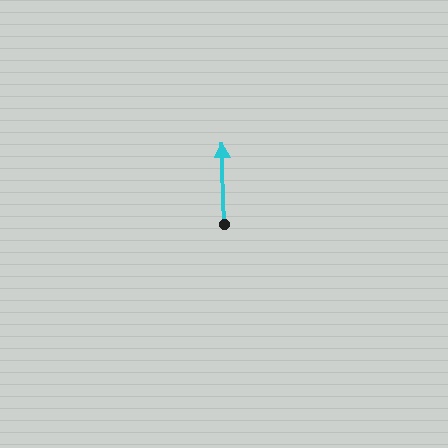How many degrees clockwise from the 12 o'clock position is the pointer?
Approximately 359 degrees.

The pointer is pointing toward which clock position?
Roughly 12 o'clock.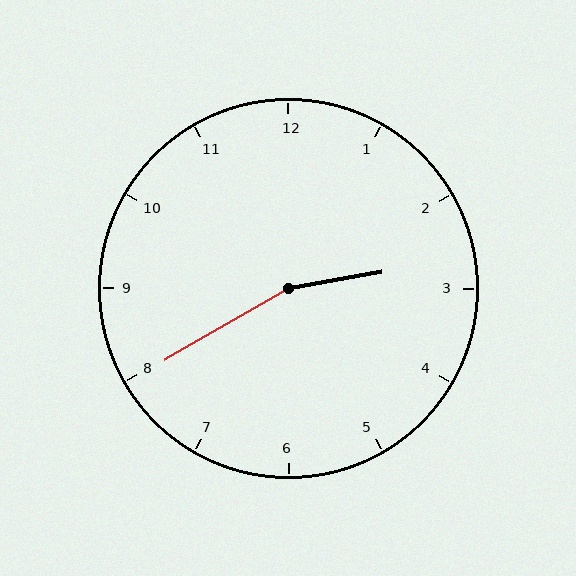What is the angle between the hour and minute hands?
Approximately 160 degrees.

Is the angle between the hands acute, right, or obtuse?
It is obtuse.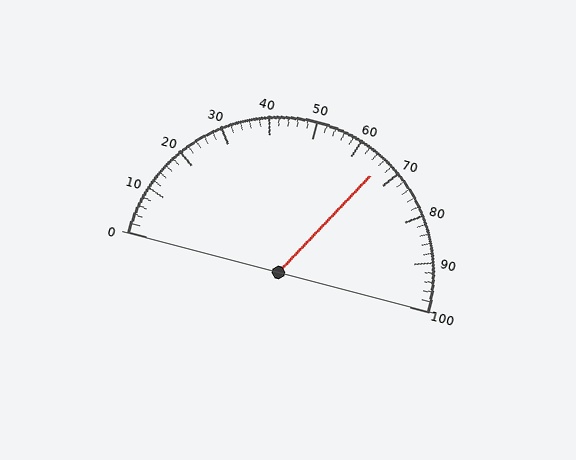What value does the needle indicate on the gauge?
The needle indicates approximately 66.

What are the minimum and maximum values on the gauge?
The gauge ranges from 0 to 100.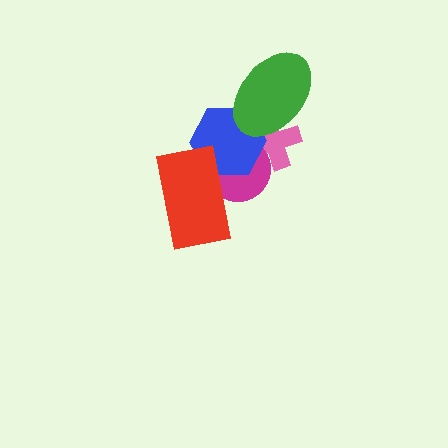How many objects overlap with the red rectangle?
2 objects overlap with the red rectangle.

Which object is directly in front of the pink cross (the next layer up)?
The magenta circle is directly in front of the pink cross.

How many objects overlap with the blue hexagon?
4 objects overlap with the blue hexagon.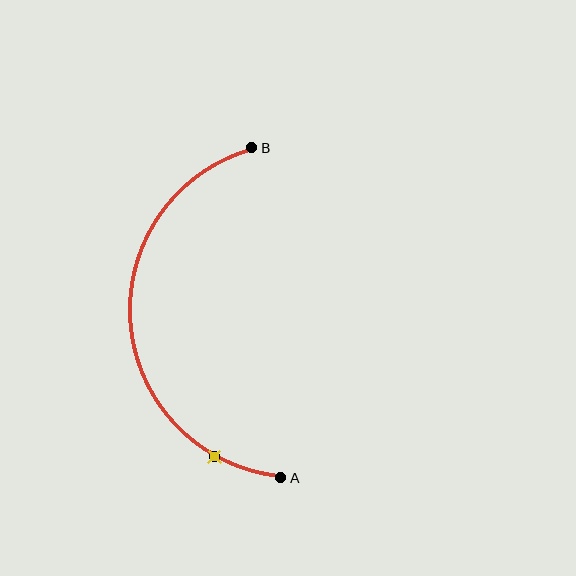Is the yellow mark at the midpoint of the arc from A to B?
No. The yellow mark lies on the arc but is closer to endpoint A. The arc midpoint would be at the point on the curve equidistant along the arc from both A and B.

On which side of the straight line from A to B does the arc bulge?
The arc bulges to the left of the straight line connecting A and B.